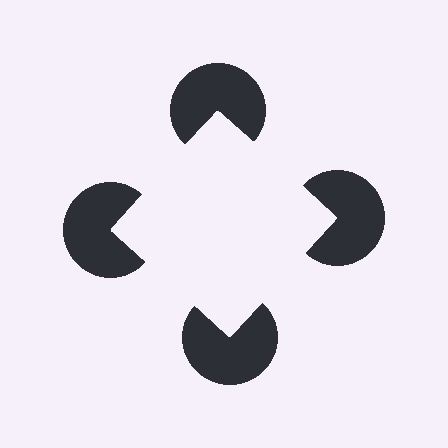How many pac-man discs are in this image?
There are 4 — one at each vertex of the illusory square.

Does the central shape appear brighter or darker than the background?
It typically appears slightly brighter than the background, even though no actual brightness change is drawn.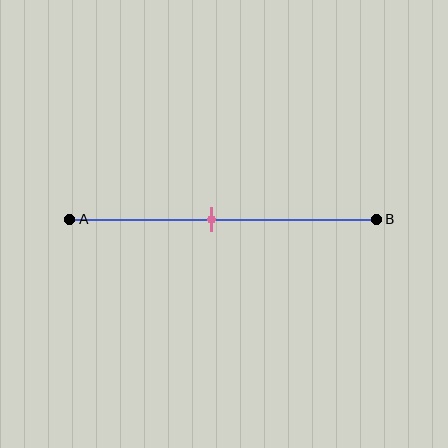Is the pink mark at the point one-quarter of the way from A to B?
No, the mark is at about 45% from A, not at the 25% one-quarter point.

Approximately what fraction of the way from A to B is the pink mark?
The pink mark is approximately 45% of the way from A to B.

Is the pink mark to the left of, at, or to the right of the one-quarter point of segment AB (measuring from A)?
The pink mark is to the right of the one-quarter point of segment AB.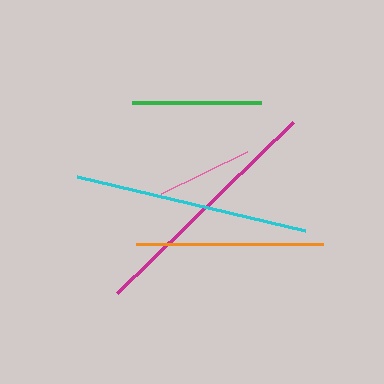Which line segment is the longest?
The magenta line is the longest at approximately 245 pixels.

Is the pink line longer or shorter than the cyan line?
The cyan line is longer than the pink line.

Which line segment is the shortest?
The pink line is the shortest at approximately 96 pixels.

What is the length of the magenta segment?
The magenta segment is approximately 245 pixels long.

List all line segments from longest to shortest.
From longest to shortest: magenta, cyan, orange, green, pink.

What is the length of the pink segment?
The pink segment is approximately 96 pixels long.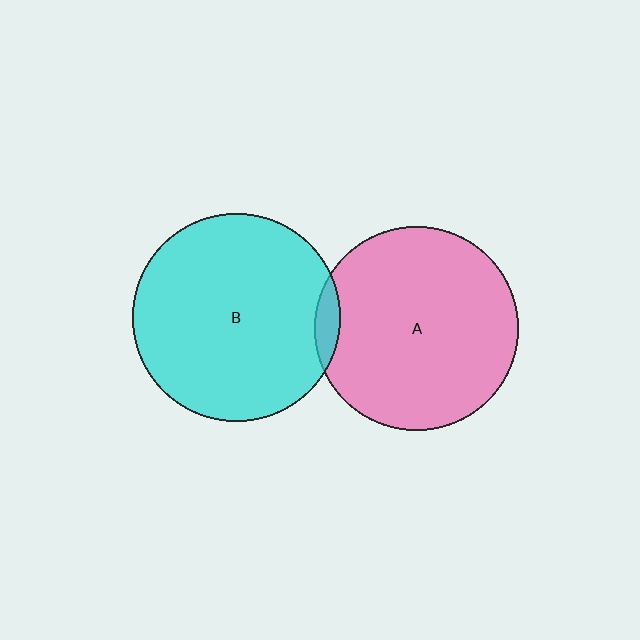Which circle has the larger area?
Circle B (cyan).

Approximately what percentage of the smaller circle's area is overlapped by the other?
Approximately 5%.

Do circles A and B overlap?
Yes.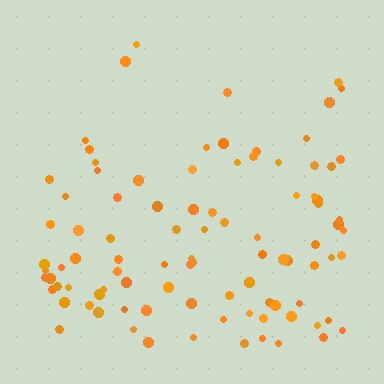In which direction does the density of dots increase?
From top to bottom, with the bottom side densest.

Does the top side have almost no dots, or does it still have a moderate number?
Still a moderate number, just noticeably fewer than the bottom.